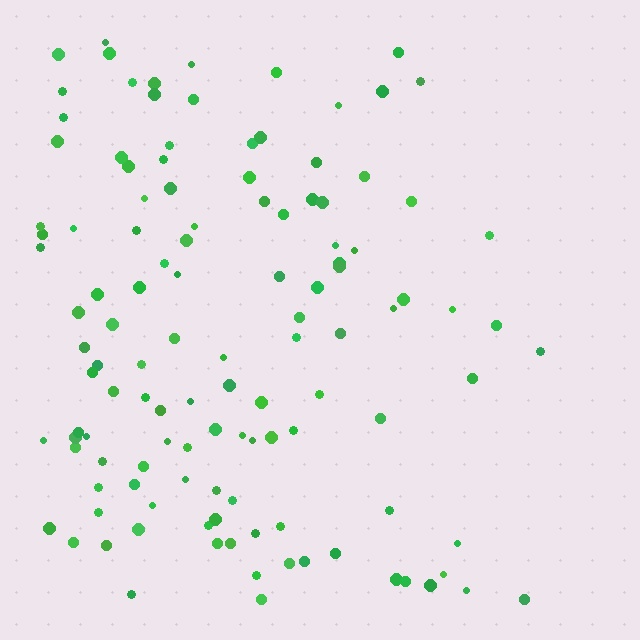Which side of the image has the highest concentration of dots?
The left.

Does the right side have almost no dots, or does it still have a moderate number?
Still a moderate number, just noticeably fewer than the left.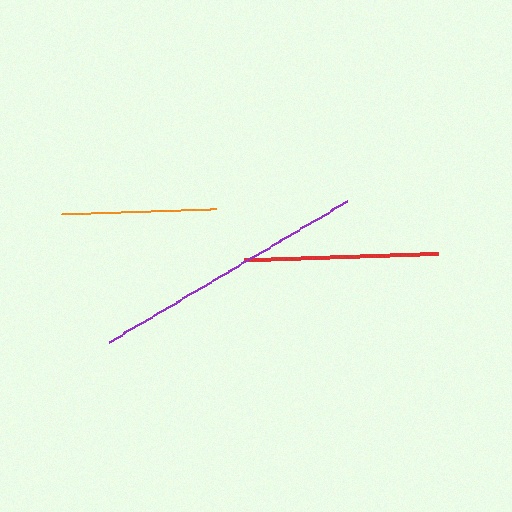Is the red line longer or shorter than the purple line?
The purple line is longer than the red line.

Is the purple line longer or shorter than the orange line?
The purple line is longer than the orange line.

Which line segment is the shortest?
The orange line is the shortest at approximately 154 pixels.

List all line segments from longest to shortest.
From longest to shortest: purple, red, orange.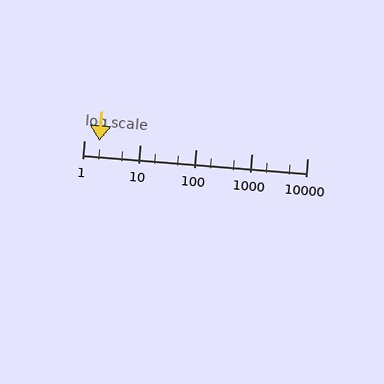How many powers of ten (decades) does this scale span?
The scale spans 4 decades, from 1 to 10000.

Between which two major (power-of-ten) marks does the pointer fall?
The pointer is between 1 and 10.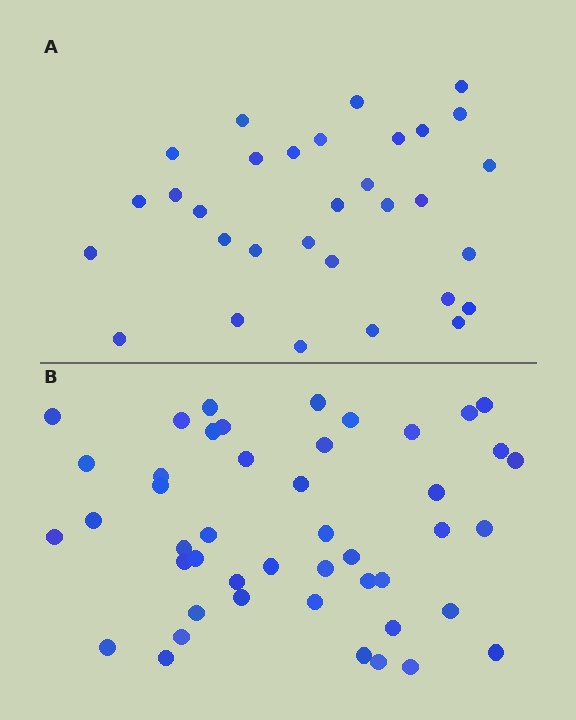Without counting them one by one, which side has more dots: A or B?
Region B (the bottom region) has more dots.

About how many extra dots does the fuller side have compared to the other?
Region B has approximately 15 more dots than region A.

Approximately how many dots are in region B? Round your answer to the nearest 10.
About 50 dots. (The exact count is 46, which rounds to 50.)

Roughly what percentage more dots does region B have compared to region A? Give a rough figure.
About 50% more.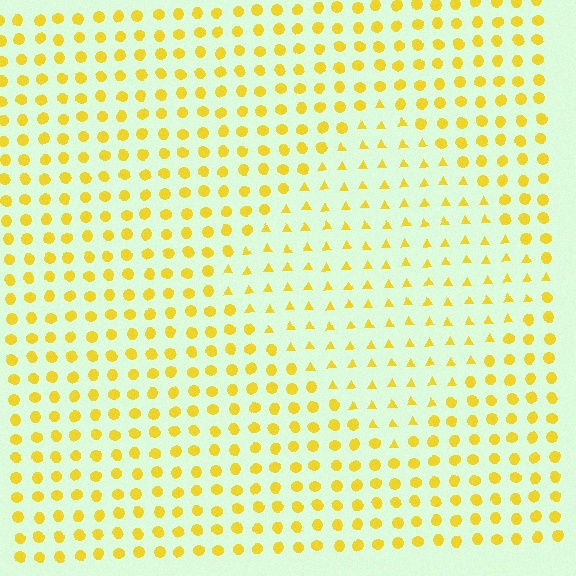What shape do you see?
I see a diamond.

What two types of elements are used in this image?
The image uses triangles inside the diamond region and circles outside it.